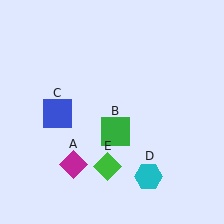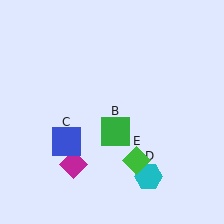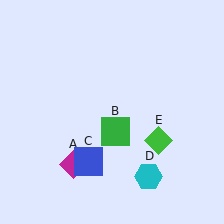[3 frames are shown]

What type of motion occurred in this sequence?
The blue square (object C), green diamond (object E) rotated counterclockwise around the center of the scene.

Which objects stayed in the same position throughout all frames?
Magenta diamond (object A) and green square (object B) and cyan hexagon (object D) remained stationary.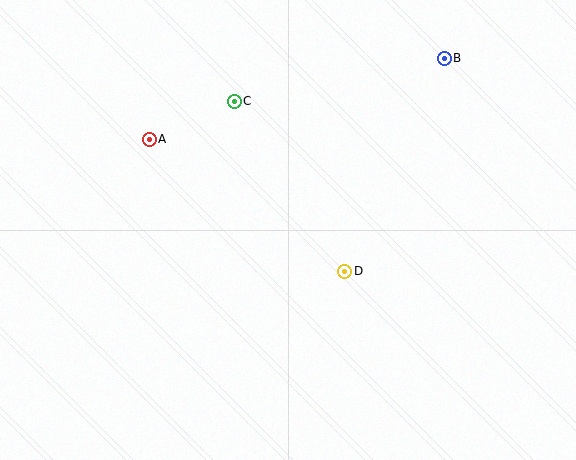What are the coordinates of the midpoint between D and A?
The midpoint between D and A is at (247, 205).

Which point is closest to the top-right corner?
Point B is closest to the top-right corner.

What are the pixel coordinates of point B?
Point B is at (444, 58).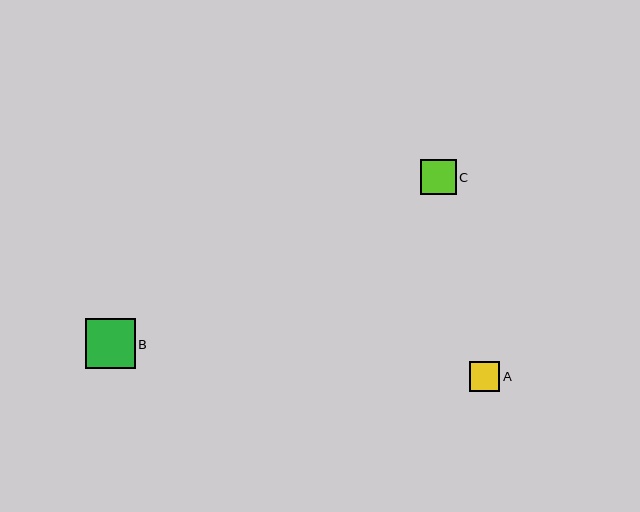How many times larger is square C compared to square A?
Square C is approximately 1.2 times the size of square A.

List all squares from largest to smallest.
From largest to smallest: B, C, A.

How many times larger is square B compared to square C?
Square B is approximately 1.4 times the size of square C.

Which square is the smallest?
Square A is the smallest with a size of approximately 30 pixels.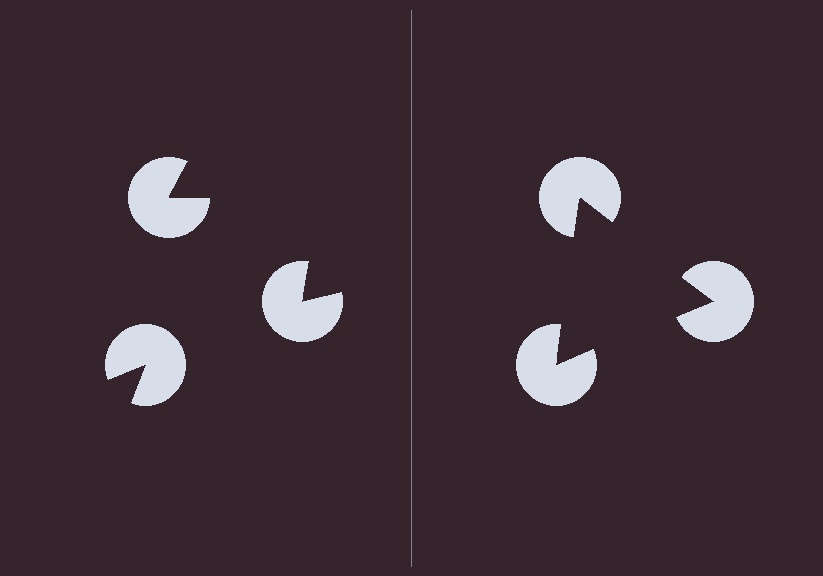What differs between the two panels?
The pac-man discs are positioned identically on both sides; only the wedge orientations differ. On the right they align to a triangle; on the left they are misaligned.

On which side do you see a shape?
An illusory triangle appears on the right side. On the left side the wedge cuts are rotated, so no coherent shape forms.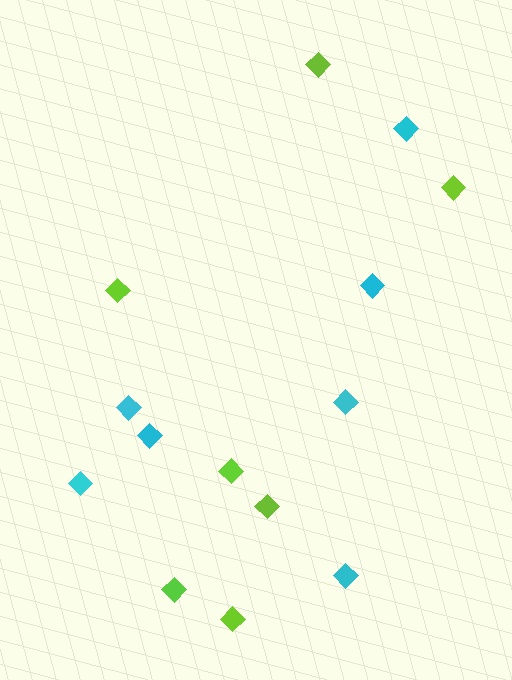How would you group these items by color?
There are 2 groups: one group of cyan diamonds (7) and one group of lime diamonds (7).